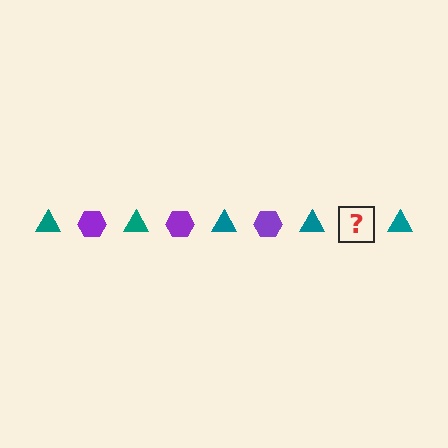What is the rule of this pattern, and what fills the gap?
The rule is that the pattern alternates between teal triangle and purple hexagon. The gap should be filled with a purple hexagon.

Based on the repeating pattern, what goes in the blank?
The blank should be a purple hexagon.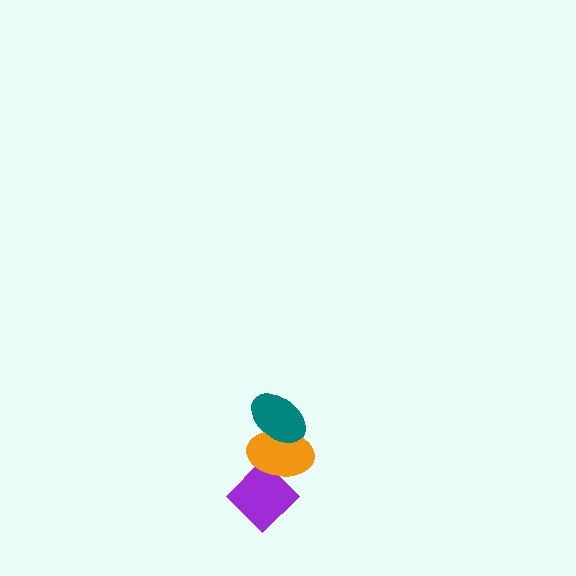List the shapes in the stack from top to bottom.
From top to bottom: the teal ellipse, the orange ellipse, the purple diamond.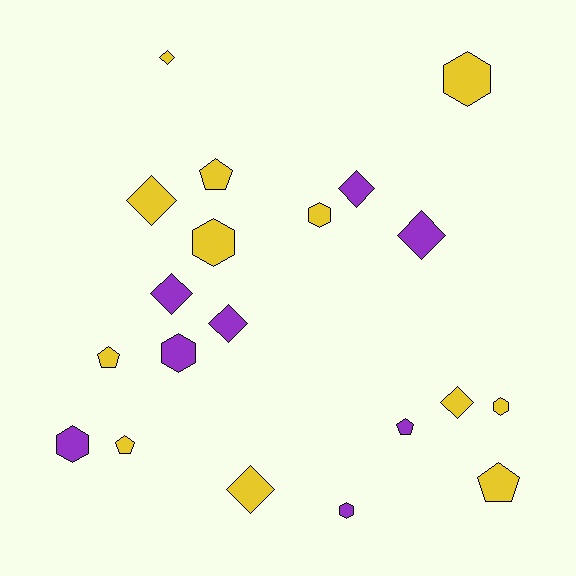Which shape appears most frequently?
Diamond, with 8 objects.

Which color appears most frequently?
Yellow, with 12 objects.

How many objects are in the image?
There are 20 objects.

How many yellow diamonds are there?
There are 4 yellow diamonds.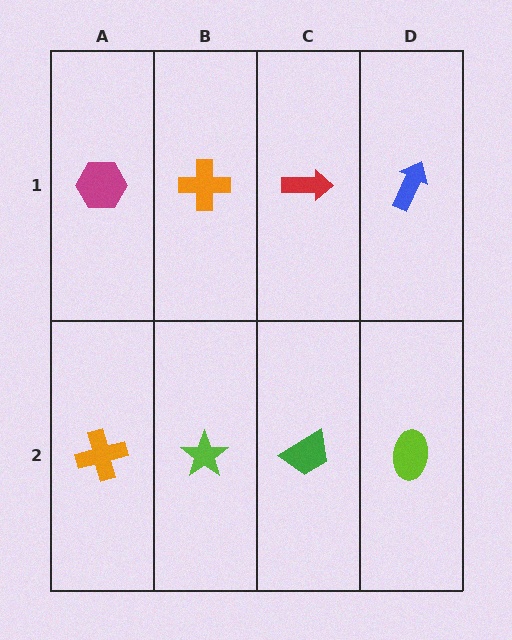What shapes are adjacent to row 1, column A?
An orange cross (row 2, column A), an orange cross (row 1, column B).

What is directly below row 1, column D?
A lime ellipse.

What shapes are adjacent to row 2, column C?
A red arrow (row 1, column C), a lime star (row 2, column B), a lime ellipse (row 2, column D).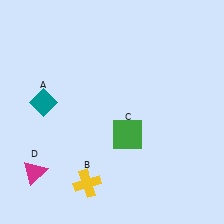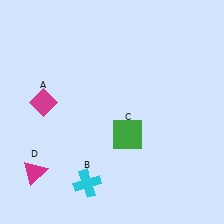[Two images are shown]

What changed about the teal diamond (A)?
In Image 1, A is teal. In Image 2, it changed to magenta.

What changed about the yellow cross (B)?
In Image 1, B is yellow. In Image 2, it changed to cyan.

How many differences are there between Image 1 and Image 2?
There are 2 differences between the two images.